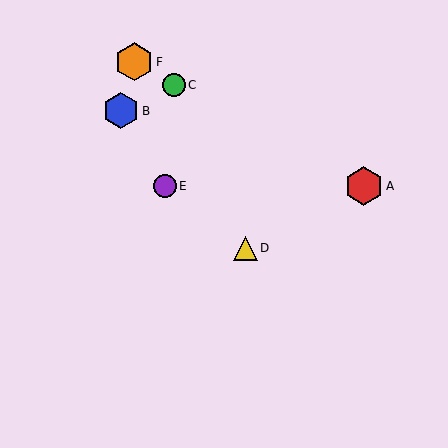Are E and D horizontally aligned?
No, E is at y≈186 and D is at y≈248.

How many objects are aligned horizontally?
2 objects (A, E) are aligned horizontally.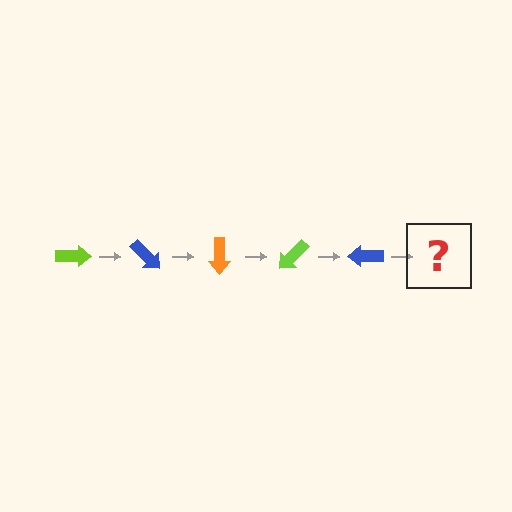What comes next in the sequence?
The next element should be an orange arrow, rotated 225 degrees from the start.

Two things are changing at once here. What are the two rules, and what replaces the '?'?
The two rules are that it rotates 45 degrees each step and the color cycles through lime, blue, and orange. The '?' should be an orange arrow, rotated 225 degrees from the start.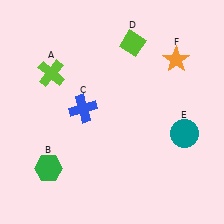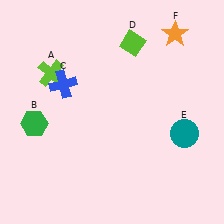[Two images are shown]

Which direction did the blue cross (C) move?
The blue cross (C) moved up.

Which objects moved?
The objects that moved are: the green hexagon (B), the blue cross (C), the orange star (F).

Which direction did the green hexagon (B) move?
The green hexagon (B) moved up.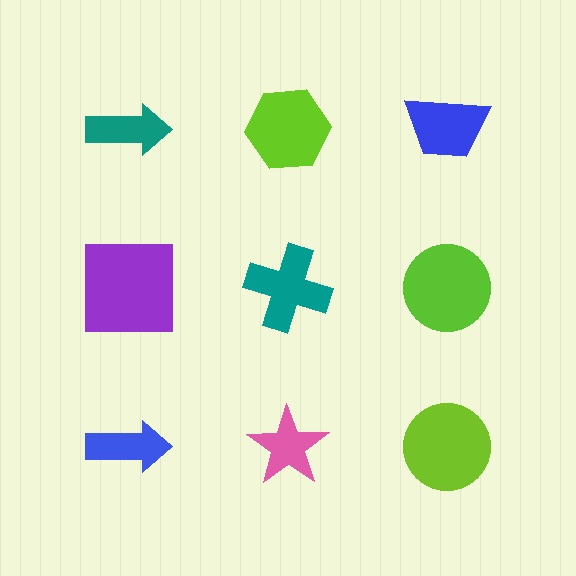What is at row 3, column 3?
A lime circle.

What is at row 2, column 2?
A teal cross.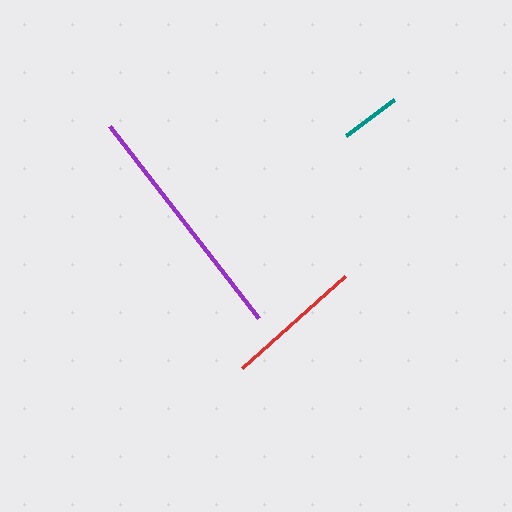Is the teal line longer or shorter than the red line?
The red line is longer than the teal line.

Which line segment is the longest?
The purple line is the longest at approximately 242 pixels.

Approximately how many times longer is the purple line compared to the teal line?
The purple line is approximately 4.0 times the length of the teal line.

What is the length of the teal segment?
The teal segment is approximately 60 pixels long.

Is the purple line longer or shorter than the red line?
The purple line is longer than the red line.